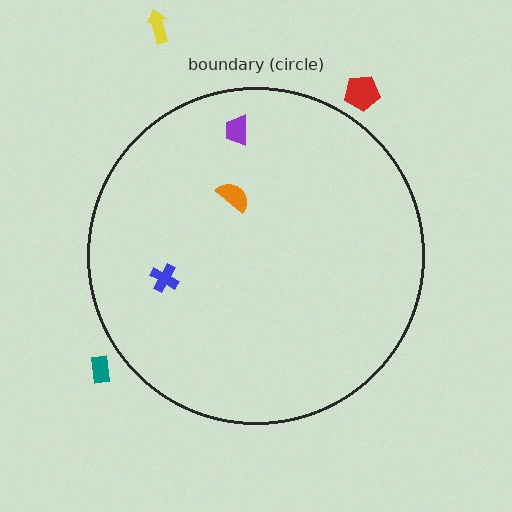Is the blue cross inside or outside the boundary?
Inside.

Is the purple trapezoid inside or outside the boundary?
Inside.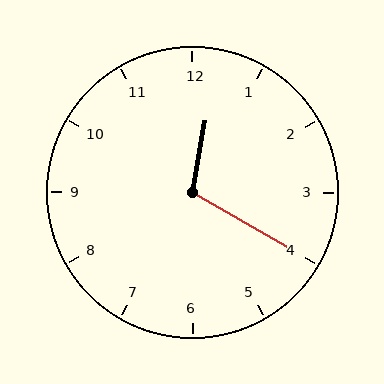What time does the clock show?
12:20.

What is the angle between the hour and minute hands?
Approximately 110 degrees.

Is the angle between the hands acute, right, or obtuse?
It is obtuse.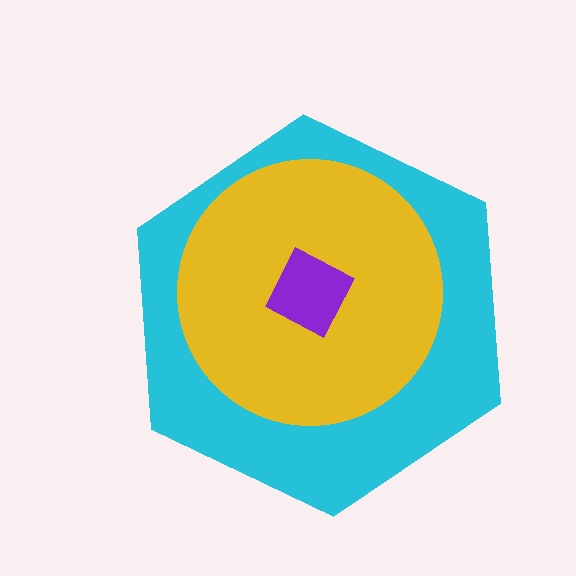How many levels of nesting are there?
3.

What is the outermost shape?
The cyan hexagon.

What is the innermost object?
The purple square.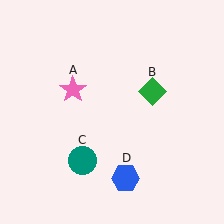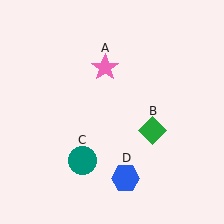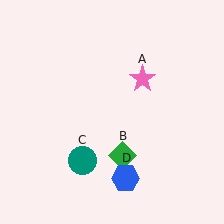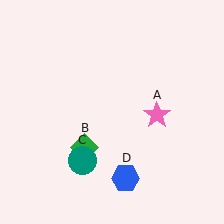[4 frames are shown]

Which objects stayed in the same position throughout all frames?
Teal circle (object C) and blue hexagon (object D) remained stationary.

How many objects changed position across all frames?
2 objects changed position: pink star (object A), green diamond (object B).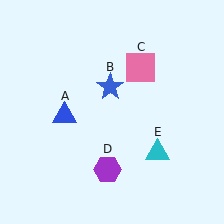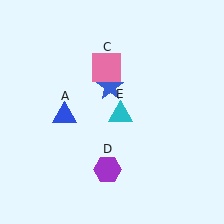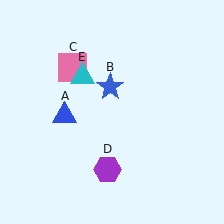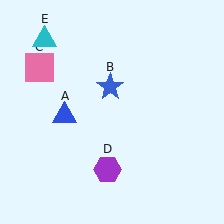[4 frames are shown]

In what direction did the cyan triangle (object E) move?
The cyan triangle (object E) moved up and to the left.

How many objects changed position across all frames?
2 objects changed position: pink square (object C), cyan triangle (object E).